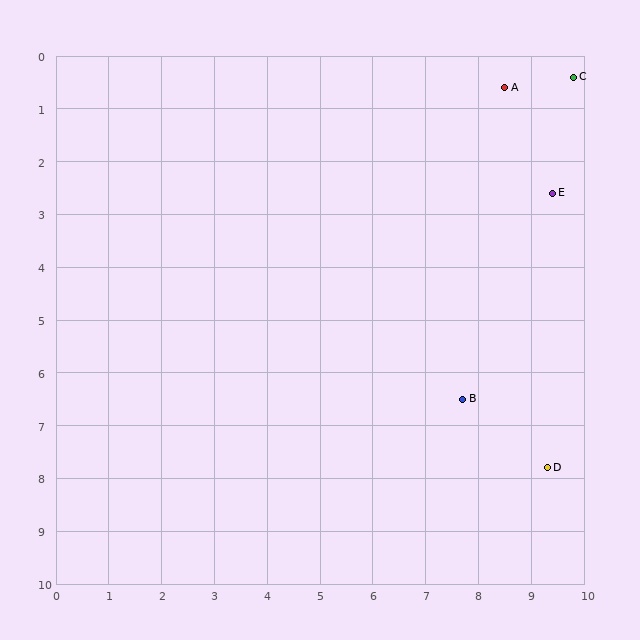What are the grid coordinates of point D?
Point D is at approximately (9.3, 7.8).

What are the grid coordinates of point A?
Point A is at approximately (8.5, 0.6).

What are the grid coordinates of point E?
Point E is at approximately (9.4, 2.6).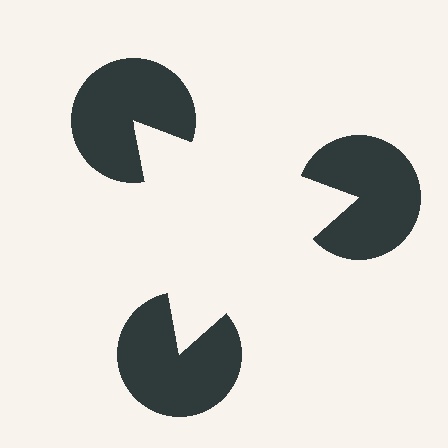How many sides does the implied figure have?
3 sides.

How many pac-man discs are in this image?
There are 3 — one at each vertex of the illusory triangle.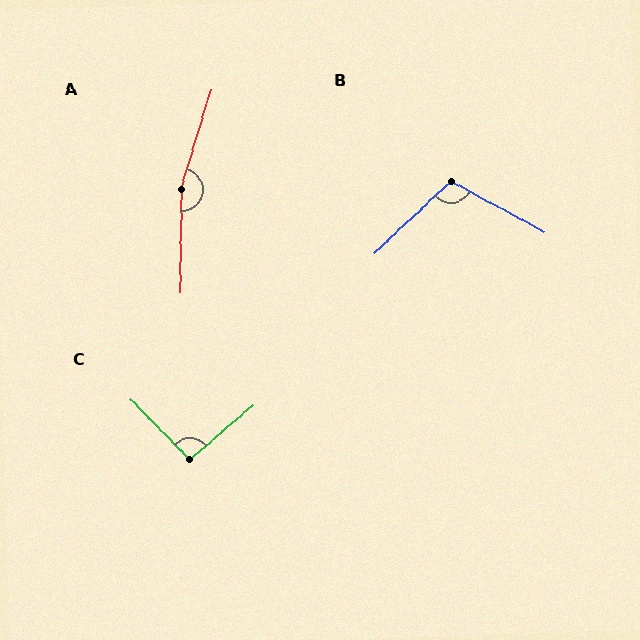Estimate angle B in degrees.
Approximately 108 degrees.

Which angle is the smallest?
C, at approximately 94 degrees.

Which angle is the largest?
A, at approximately 164 degrees.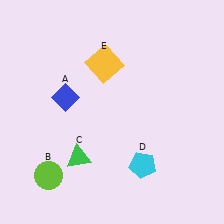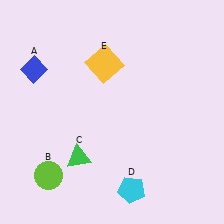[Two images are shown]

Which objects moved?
The objects that moved are: the blue diamond (A), the cyan pentagon (D).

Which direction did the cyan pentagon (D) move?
The cyan pentagon (D) moved down.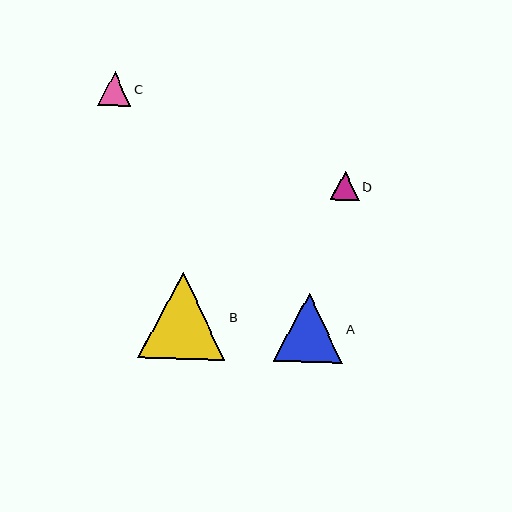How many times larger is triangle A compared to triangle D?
Triangle A is approximately 2.4 times the size of triangle D.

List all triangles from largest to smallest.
From largest to smallest: B, A, C, D.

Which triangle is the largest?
Triangle B is the largest with a size of approximately 87 pixels.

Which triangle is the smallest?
Triangle D is the smallest with a size of approximately 29 pixels.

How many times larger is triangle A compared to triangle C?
Triangle A is approximately 2.0 times the size of triangle C.